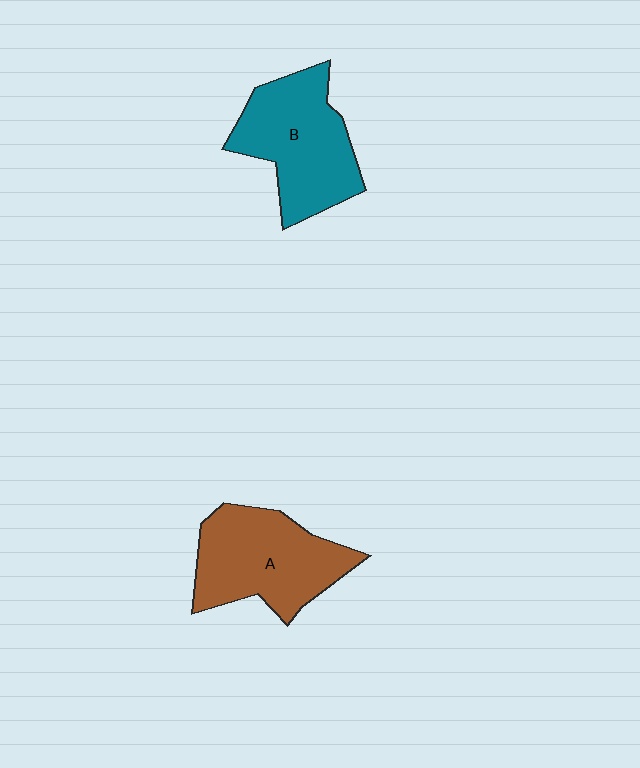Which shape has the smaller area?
Shape A (brown).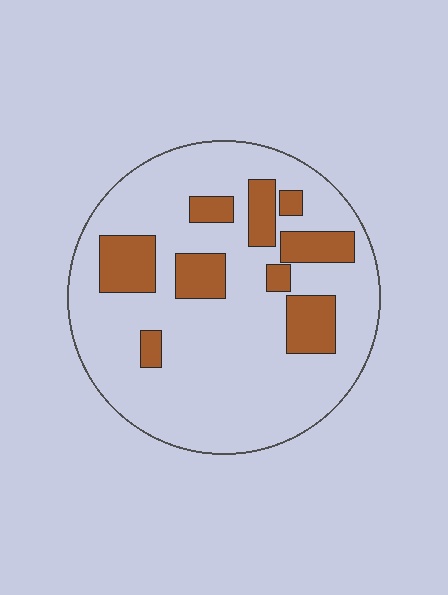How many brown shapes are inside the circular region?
9.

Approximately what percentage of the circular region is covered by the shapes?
Approximately 20%.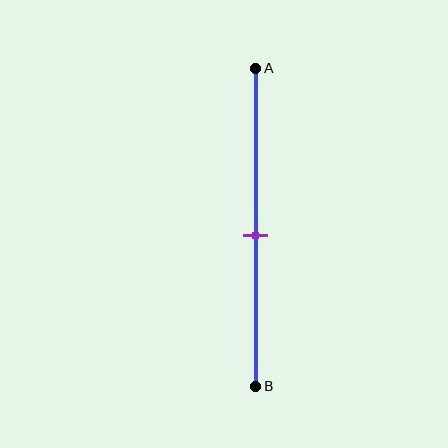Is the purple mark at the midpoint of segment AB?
Yes, the mark is approximately at the midpoint.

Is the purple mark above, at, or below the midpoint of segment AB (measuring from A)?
The purple mark is approximately at the midpoint of segment AB.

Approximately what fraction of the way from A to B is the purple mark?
The purple mark is approximately 55% of the way from A to B.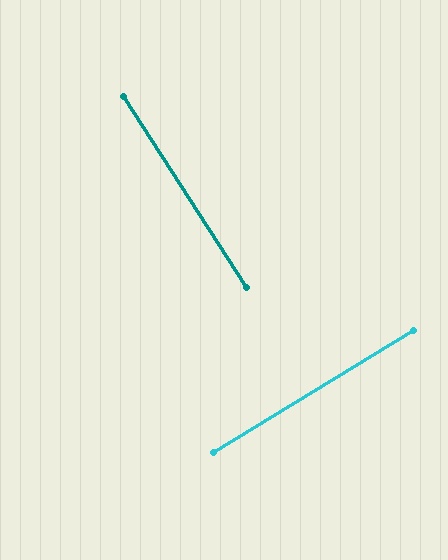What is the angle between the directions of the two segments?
Approximately 89 degrees.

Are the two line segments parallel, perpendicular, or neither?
Perpendicular — they meet at approximately 89°.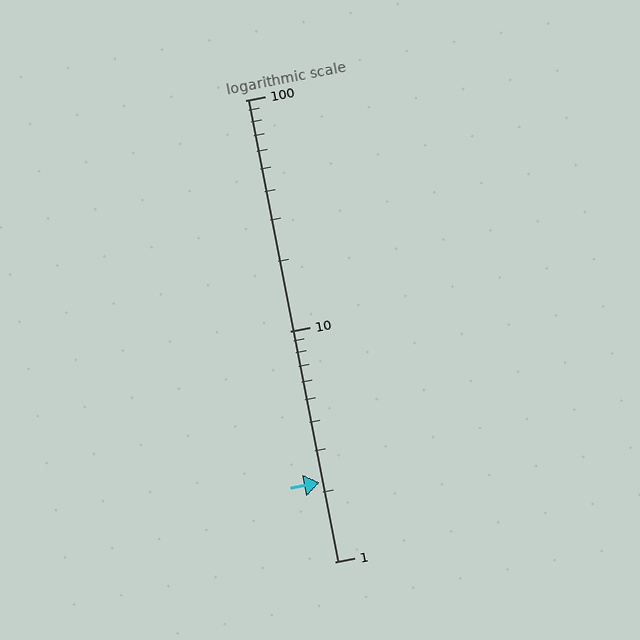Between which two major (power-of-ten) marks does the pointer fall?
The pointer is between 1 and 10.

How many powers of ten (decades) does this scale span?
The scale spans 2 decades, from 1 to 100.